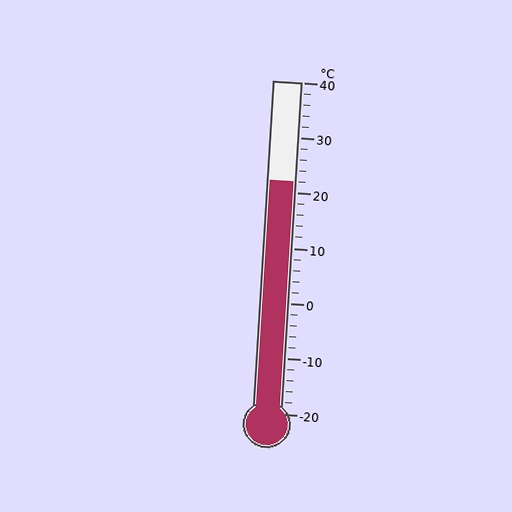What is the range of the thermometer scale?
The thermometer scale ranges from -20°C to 40°C.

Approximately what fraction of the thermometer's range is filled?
The thermometer is filled to approximately 70% of its range.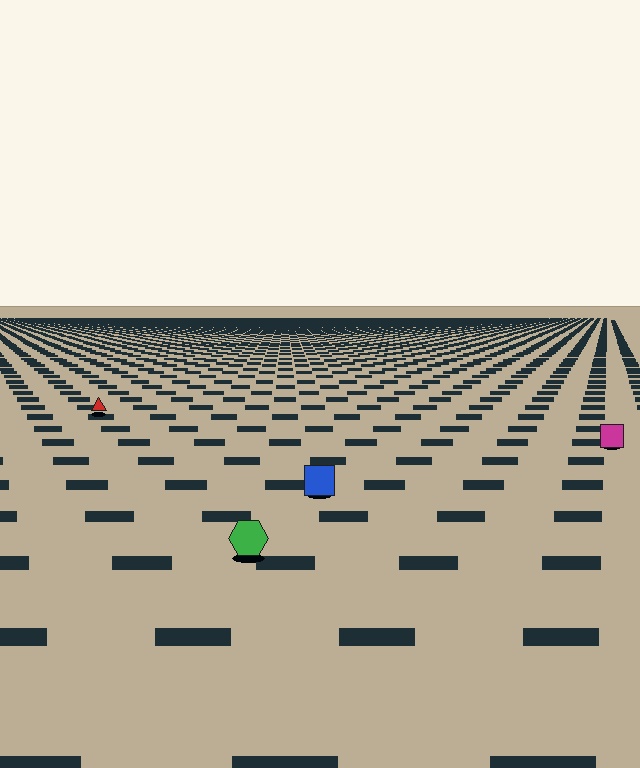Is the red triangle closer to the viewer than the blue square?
No. The blue square is closer — you can tell from the texture gradient: the ground texture is coarser near it.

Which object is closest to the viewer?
The green hexagon is closest. The texture marks near it are larger and more spread out.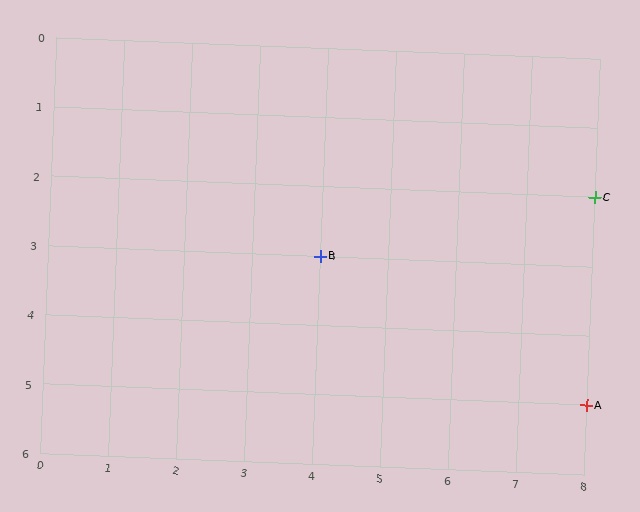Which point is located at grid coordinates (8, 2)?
Point C is at (8, 2).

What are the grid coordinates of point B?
Point B is at grid coordinates (4, 3).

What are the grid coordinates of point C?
Point C is at grid coordinates (8, 2).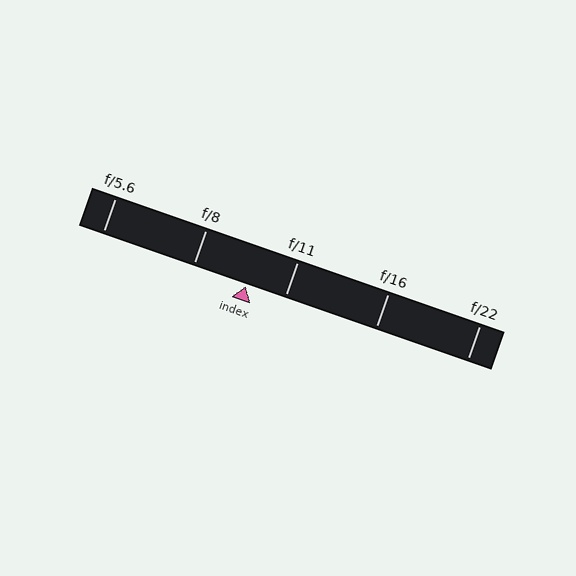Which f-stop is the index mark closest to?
The index mark is closest to f/11.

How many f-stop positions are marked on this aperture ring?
There are 5 f-stop positions marked.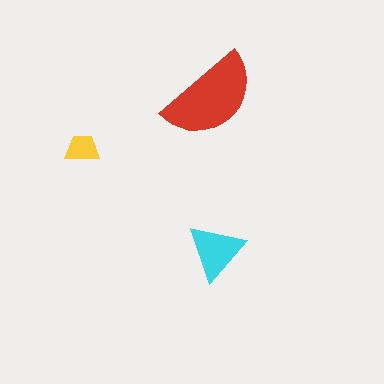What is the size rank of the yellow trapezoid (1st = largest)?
3rd.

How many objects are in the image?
There are 3 objects in the image.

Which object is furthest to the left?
The yellow trapezoid is leftmost.